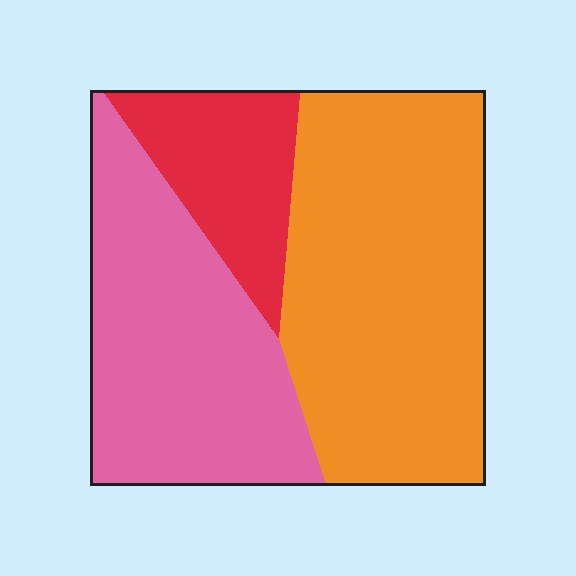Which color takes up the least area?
Red, at roughly 15%.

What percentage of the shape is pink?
Pink covers about 35% of the shape.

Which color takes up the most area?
Orange, at roughly 50%.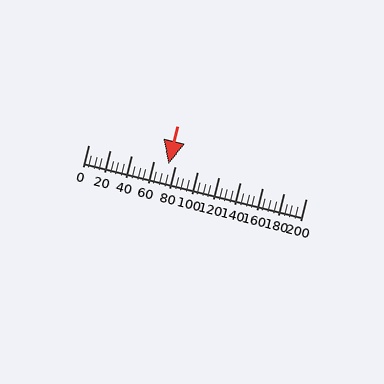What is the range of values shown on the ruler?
The ruler shows values from 0 to 200.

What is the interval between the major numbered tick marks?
The major tick marks are spaced 20 units apart.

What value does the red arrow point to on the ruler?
The red arrow points to approximately 74.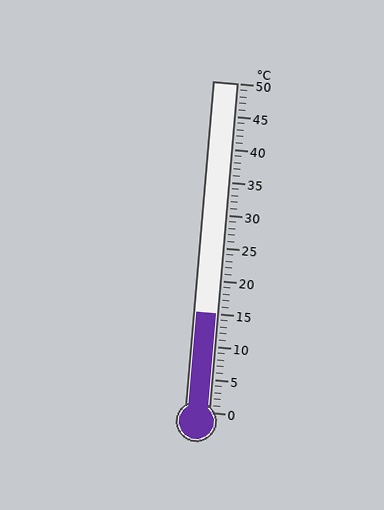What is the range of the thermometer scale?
The thermometer scale ranges from 0°C to 50°C.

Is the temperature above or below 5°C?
The temperature is above 5°C.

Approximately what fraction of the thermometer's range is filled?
The thermometer is filled to approximately 30% of its range.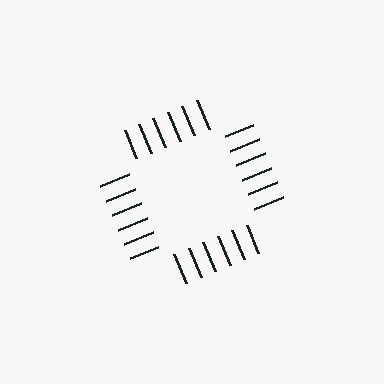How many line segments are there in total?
24 — 6 along each of the 4 edges.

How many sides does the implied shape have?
4 sides — the line-ends trace a square.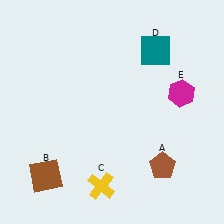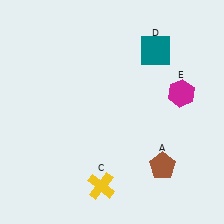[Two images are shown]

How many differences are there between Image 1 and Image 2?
There is 1 difference between the two images.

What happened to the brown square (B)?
The brown square (B) was removed in Image 2. It was in the bottom-left area of Image 1.